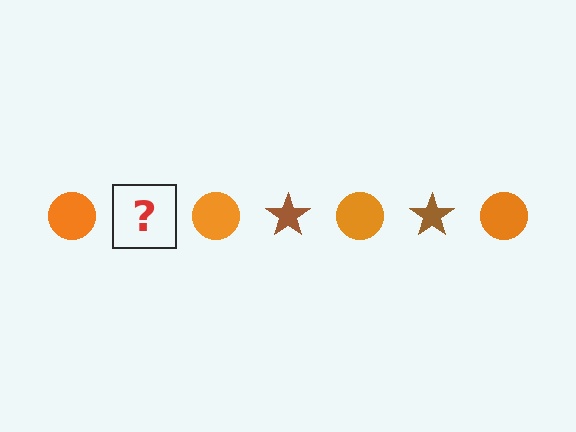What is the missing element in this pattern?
The missing element is a brown star.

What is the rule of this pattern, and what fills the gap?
The rule is that the pattern alternates between orange circle and brown star. The gap should be filled with a brown star.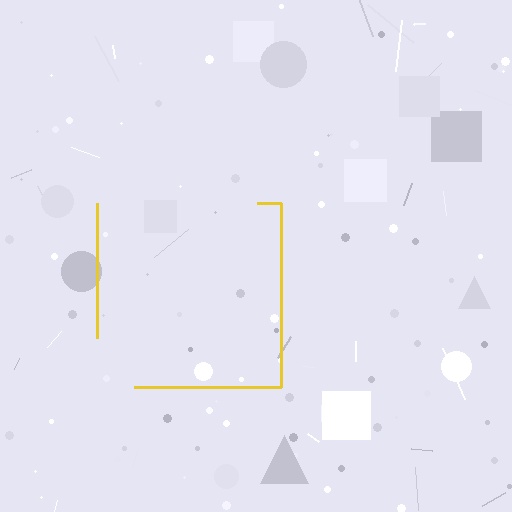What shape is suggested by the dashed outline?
The dashed outline suggests a square.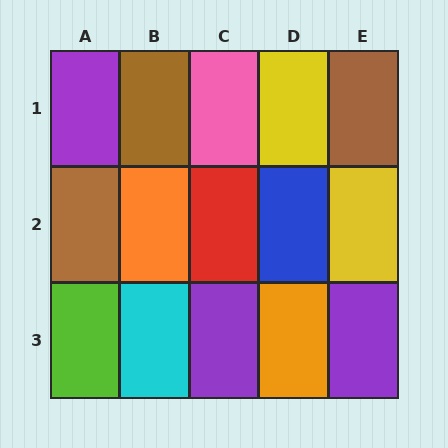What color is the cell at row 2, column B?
Orange.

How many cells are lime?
1 cell is lime.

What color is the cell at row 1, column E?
Brown.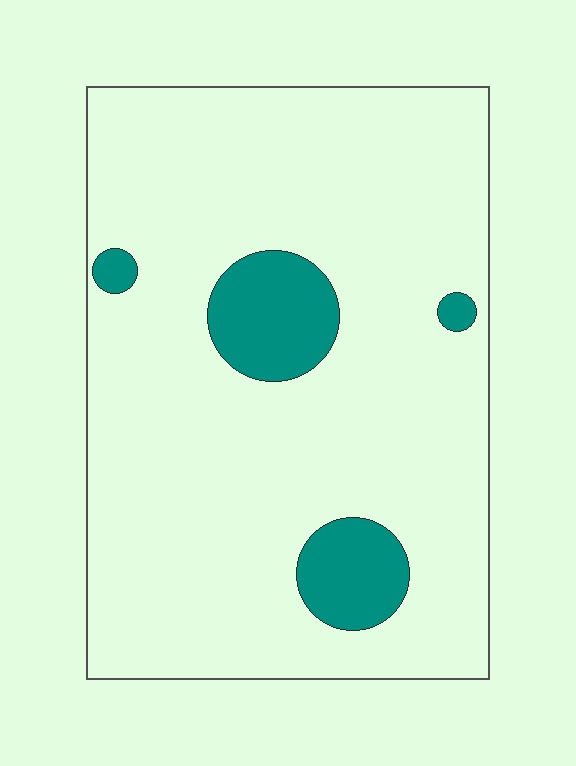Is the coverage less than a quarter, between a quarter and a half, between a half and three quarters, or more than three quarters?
Less than a quarter.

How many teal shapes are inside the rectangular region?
4.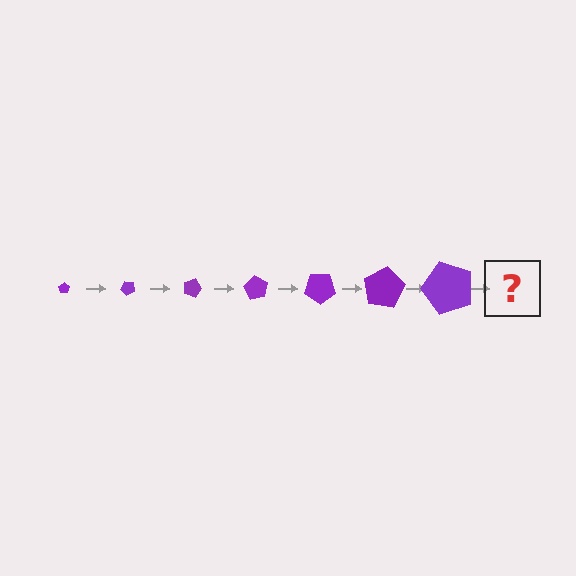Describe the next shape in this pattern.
It should be a pentagon, larger than the previous one and rotated 315 degrees from the start.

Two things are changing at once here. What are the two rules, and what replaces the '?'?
The two rules are that the pentagon grows larger each step and it rotates 45 degrees each step. The '?' should be a pentagon, larger than the previous one and rotated 315 degrees from the start.